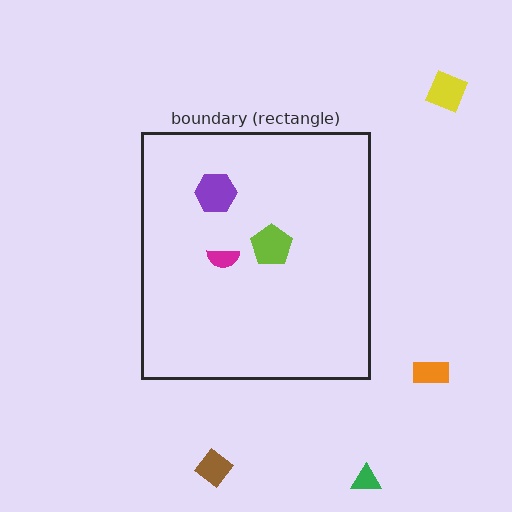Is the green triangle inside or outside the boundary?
Outside.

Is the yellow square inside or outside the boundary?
Outside.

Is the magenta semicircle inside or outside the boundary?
Inside.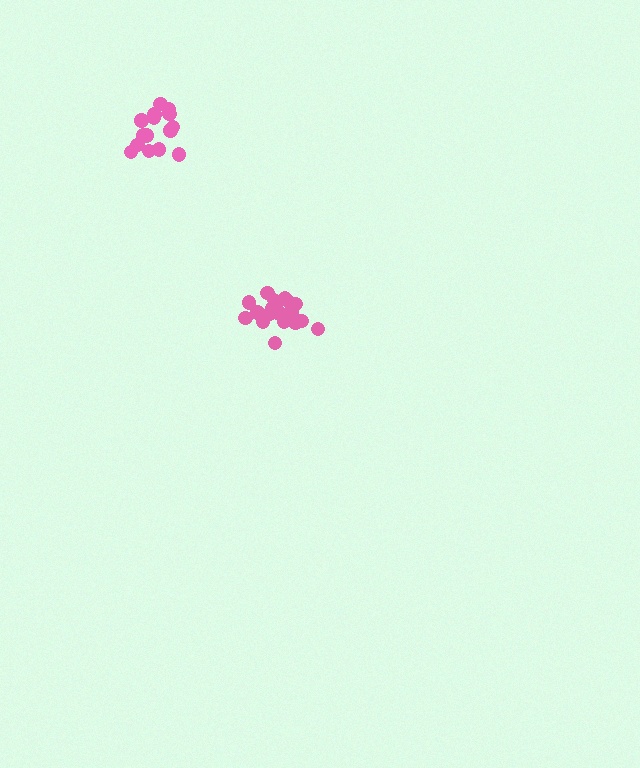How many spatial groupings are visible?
There are 2 spatial groupings.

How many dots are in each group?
Group 1: 16 dots, Group 2: 20 dots (36 total).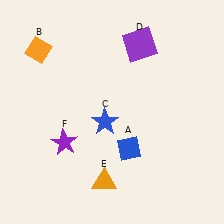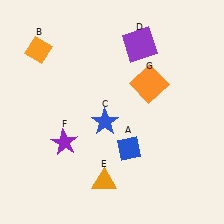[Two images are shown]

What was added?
An orange square (G) was added in Image 2.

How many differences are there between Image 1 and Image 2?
There is 1 difference between the two images.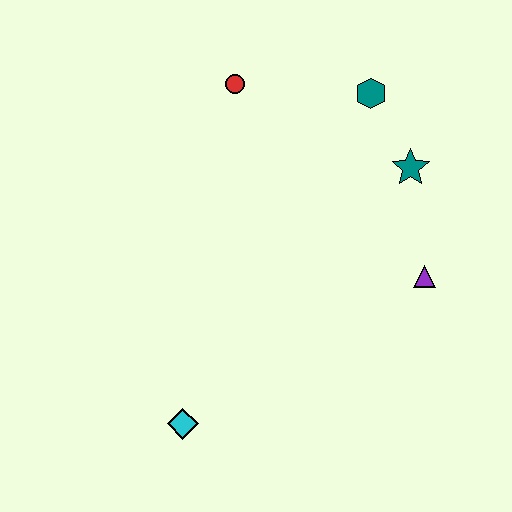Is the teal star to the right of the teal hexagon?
Yes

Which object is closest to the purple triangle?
The teal star is closest to the purple triangle.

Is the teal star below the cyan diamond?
No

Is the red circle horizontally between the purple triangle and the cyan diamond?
Yes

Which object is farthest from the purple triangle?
The cyan diamond is farthest from the purple triangle.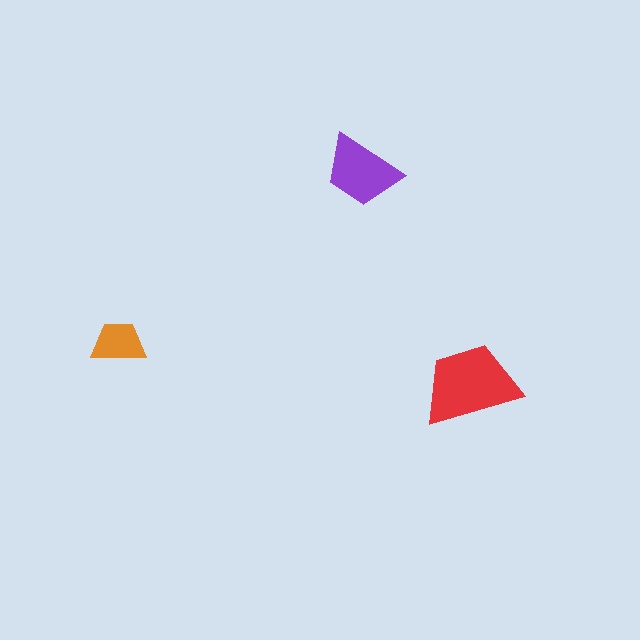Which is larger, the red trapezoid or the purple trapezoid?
The red one.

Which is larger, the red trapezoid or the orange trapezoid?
The red one.